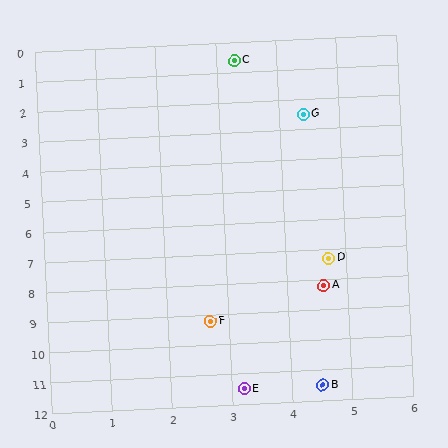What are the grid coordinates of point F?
Point F is at approximately (2.7, 9.2).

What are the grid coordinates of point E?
Point E is at approximately (3.2, 11.5).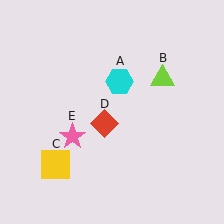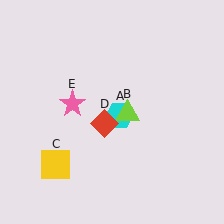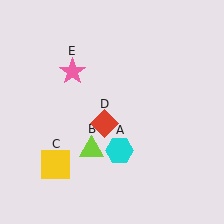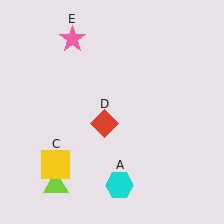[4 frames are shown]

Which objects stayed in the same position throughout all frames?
Yellow square (object C) and red diamond (object D) remained stationary.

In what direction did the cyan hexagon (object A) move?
The cyan hexagon (object A) moved down.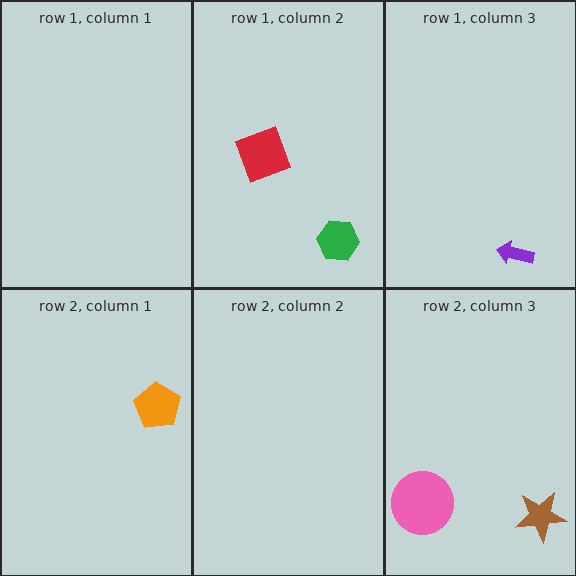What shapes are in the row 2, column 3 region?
The brown star, the pink circle.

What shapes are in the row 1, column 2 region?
The green hexagon, the red diamond.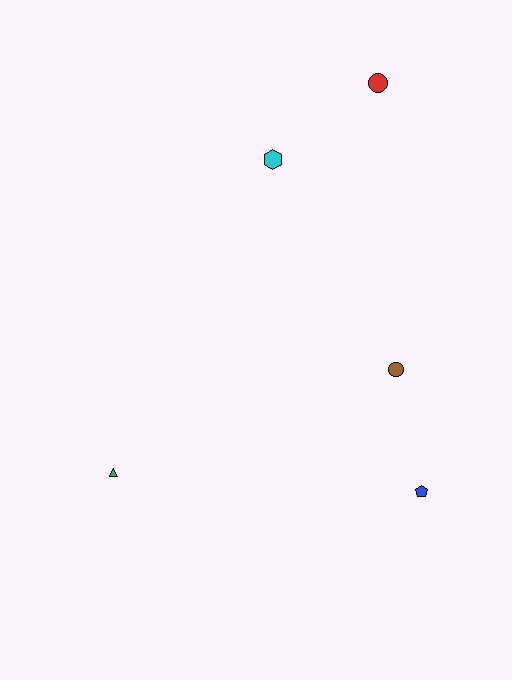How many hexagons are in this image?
There is 1 hexagon.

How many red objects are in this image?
There is 1 red object.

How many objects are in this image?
There are 5 objects.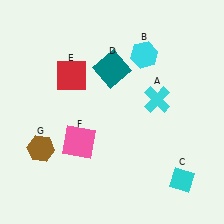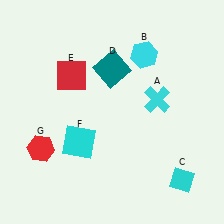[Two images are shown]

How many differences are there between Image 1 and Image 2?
There are 2 differences between the two images.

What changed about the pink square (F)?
In Image 1, F is pink. In Image 2, it changed to cyan.